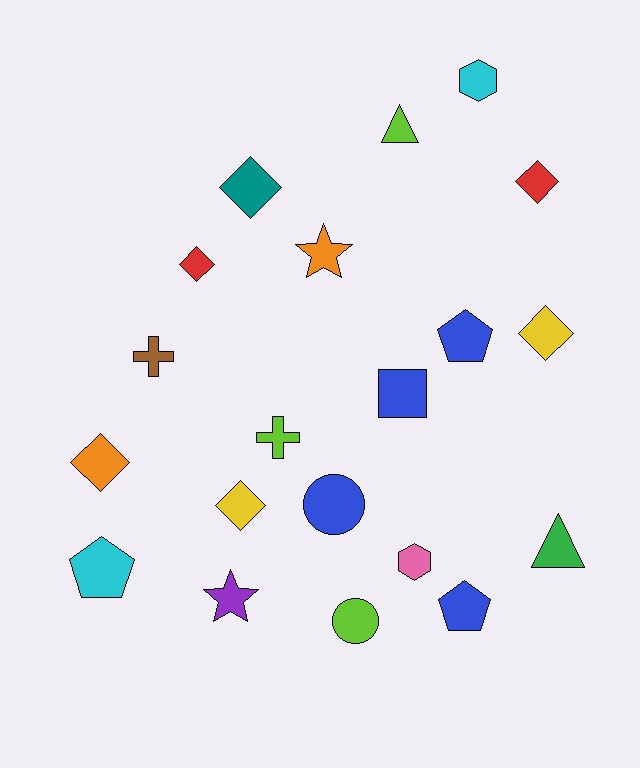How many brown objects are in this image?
There is 1 brown object.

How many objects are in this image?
There are 20 objects.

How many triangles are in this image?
There are 2 triangles.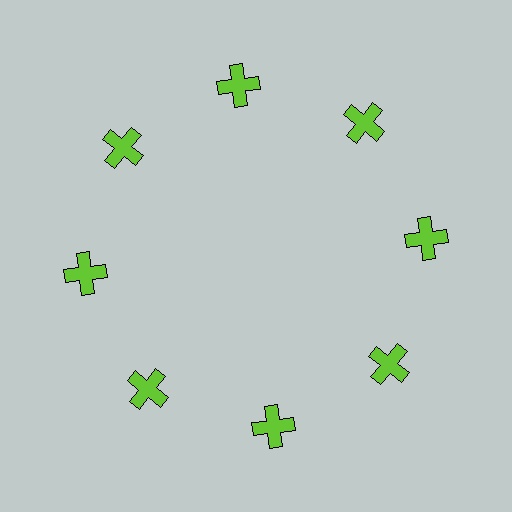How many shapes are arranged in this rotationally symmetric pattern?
There are 8 shapes, arranged in 8 groups of 1.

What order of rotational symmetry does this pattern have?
This pattern has 8-fold rotational symmetry.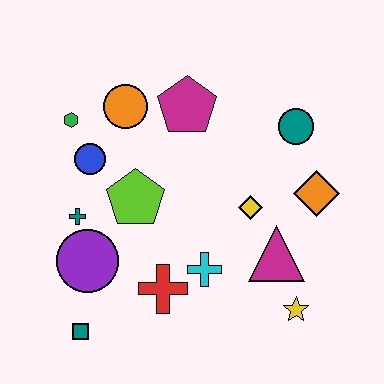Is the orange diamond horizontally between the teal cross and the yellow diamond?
No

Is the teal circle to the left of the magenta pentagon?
No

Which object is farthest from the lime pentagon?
The yellow star is farthest from the lime pentagon.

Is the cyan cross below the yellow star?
No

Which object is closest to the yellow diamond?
The magenta triangle is closest to the yellow diamond.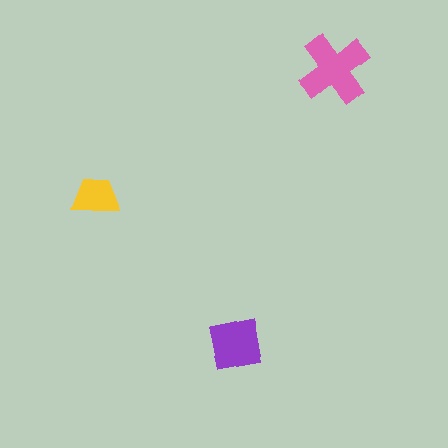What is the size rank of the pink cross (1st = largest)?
1st.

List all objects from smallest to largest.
The yellow trapezoid, the purple square, the pink cross.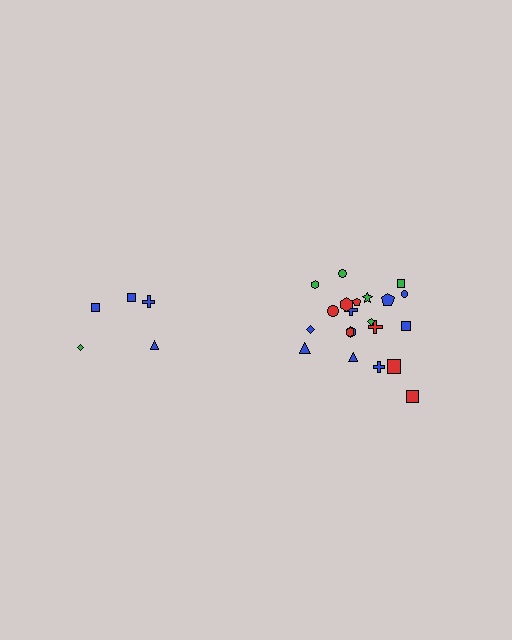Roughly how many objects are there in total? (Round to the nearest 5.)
Roughly 25 objects in total.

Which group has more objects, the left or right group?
The right group.